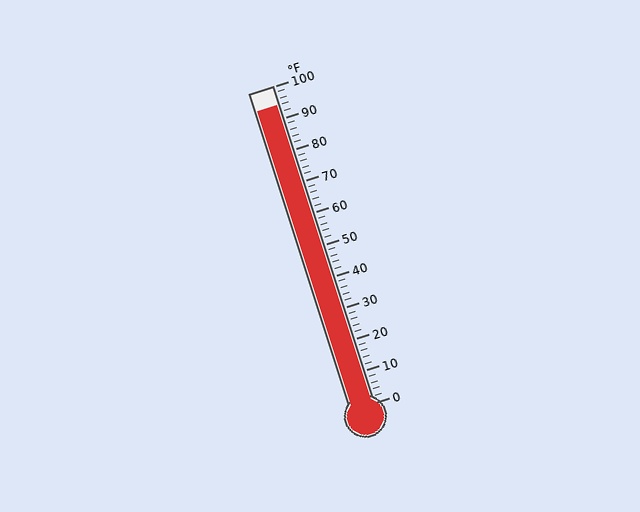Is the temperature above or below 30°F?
The temperature is above 30°F.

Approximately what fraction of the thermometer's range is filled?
The thermometer is filled to approximately 95% of its range.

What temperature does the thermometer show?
The thermometer shows approximately 94°F.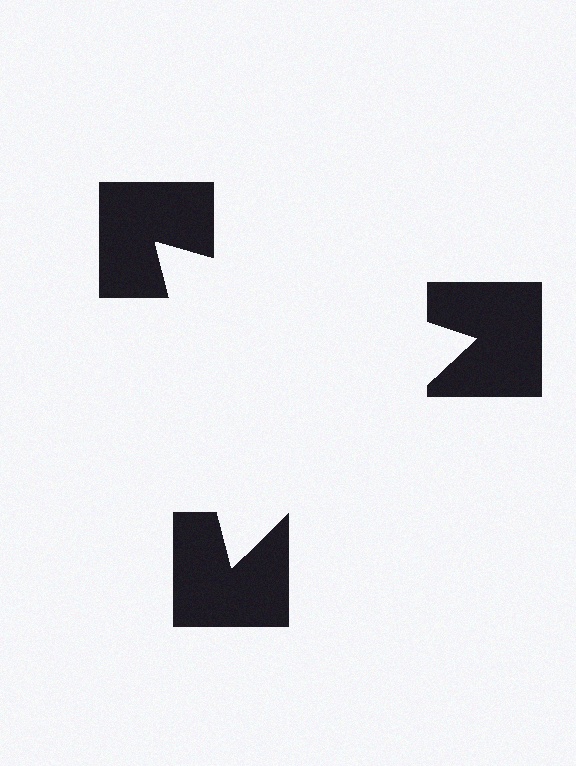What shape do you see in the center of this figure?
An illusory triangle — its edges are inferred from the aligned wedge cuts in the notched squares, not physically drawn.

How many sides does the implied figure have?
3 sides.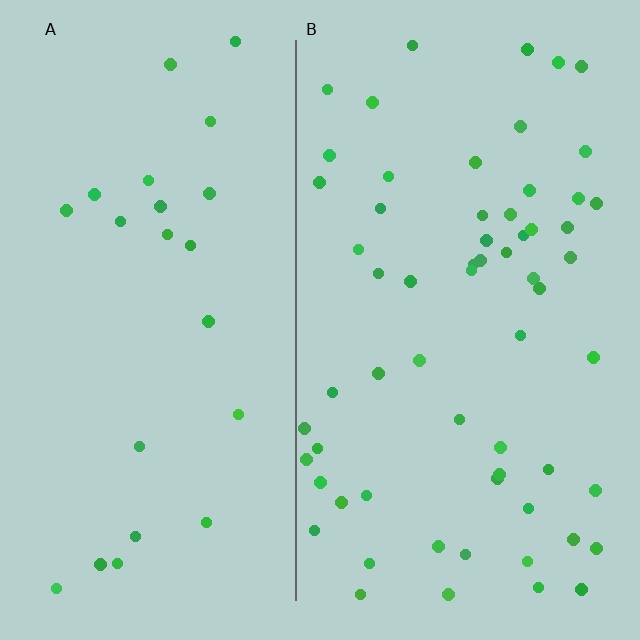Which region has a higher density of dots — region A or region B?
B (the right).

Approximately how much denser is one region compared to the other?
Approximately 2.7× — region B over region A.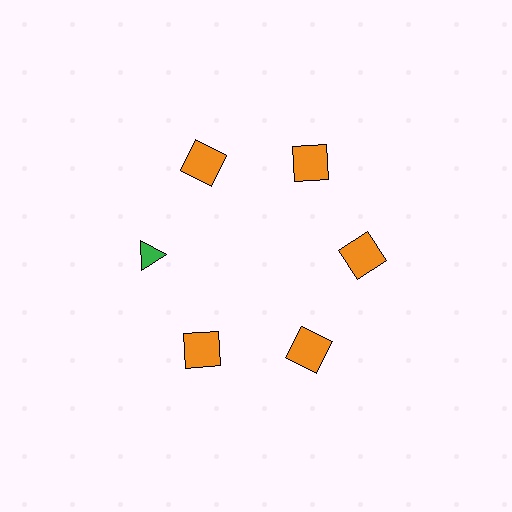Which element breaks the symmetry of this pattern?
The green triangle at roughly the 9 o'clock position breaks the symmetry. All other shapes are orange squares.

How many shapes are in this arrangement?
There are 6 shapes arranged in a ring pattern.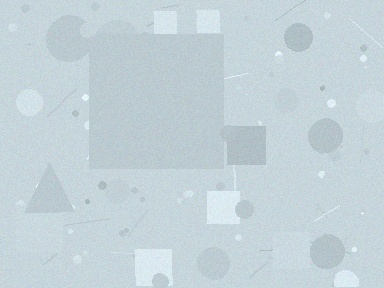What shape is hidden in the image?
A square is hidden in the image.